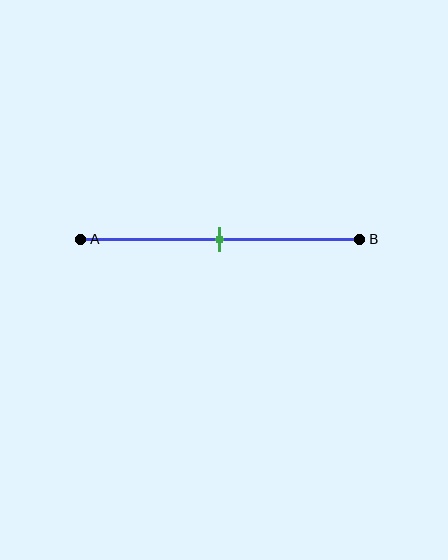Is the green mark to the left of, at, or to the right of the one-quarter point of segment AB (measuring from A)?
The green mark is to the right of the one-quarter point of segment AB.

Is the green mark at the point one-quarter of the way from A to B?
No, the mark is at about 50% from A, not at the 25% one-quarter point.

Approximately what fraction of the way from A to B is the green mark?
The green mark is approximately 50% of the way from A to B.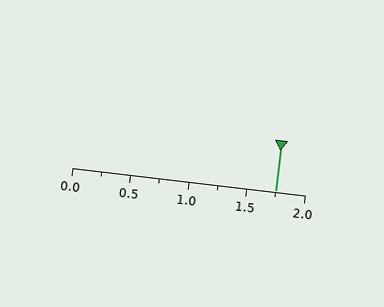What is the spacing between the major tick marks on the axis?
The major ticks are spaced 0.5 apart.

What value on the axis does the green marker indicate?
The marker indicates approximately 1.75.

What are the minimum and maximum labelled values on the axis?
The axis runs from 0.0 to 2.0.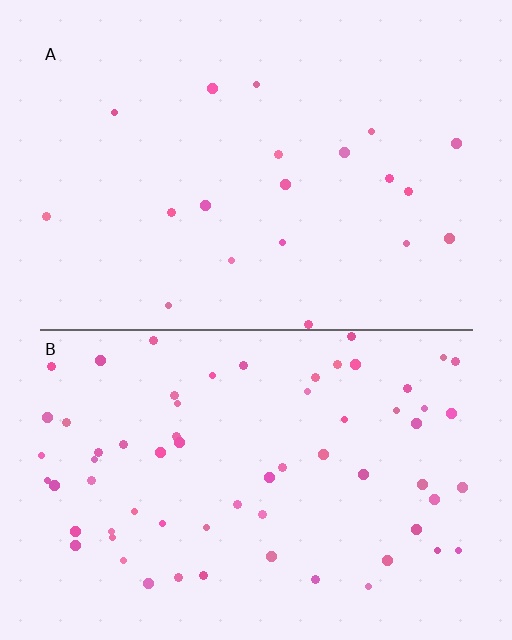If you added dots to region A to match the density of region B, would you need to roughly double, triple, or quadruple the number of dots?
Approximately triple.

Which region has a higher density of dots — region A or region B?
B (the bottom).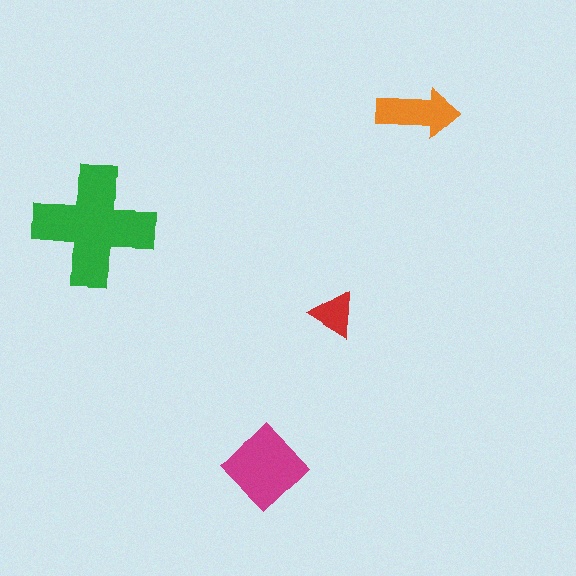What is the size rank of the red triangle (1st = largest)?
4th.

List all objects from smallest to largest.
The red triangle, the orange arrow, the magenta diamond, the green cross.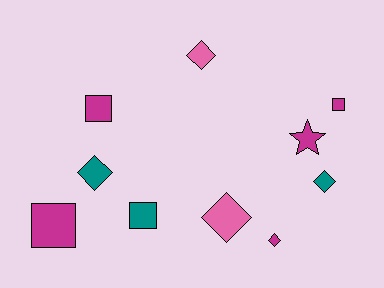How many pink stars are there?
There are no pink stars.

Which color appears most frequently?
Magenta, with 5 objects.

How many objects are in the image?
There are 10 objects.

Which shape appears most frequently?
Diamond, with 5 objects.